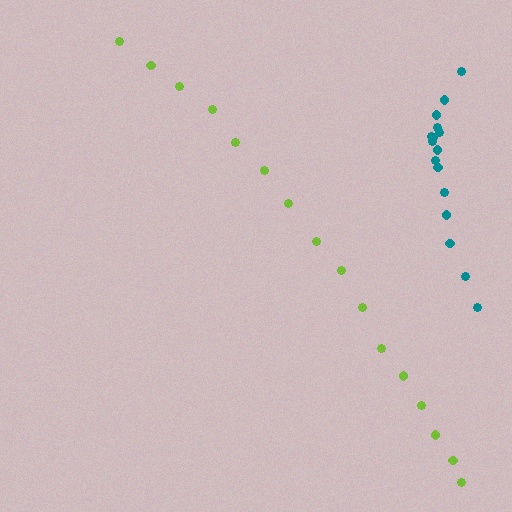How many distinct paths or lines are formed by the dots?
There are 2 distinct paths.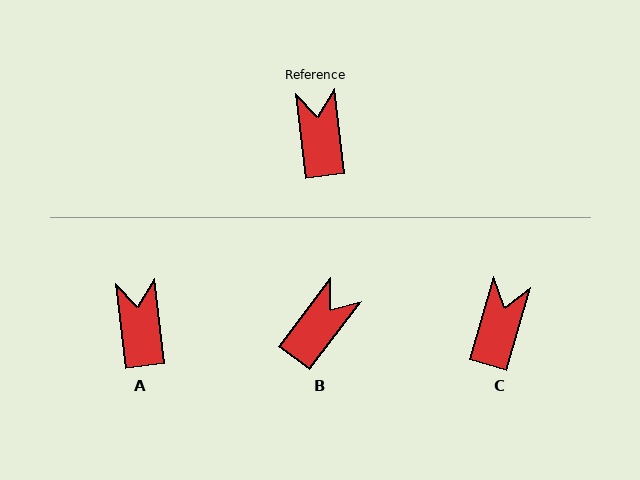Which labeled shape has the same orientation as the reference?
A.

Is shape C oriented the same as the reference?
No, it is off by about 23 degrees.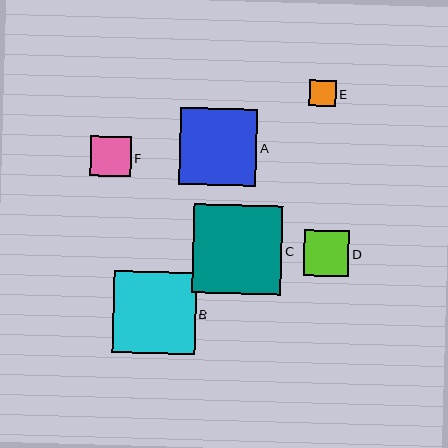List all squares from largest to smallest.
From largest to smallest: C, B, A, D, F, E.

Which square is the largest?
Square C is the largest with a size of approximately 89 pixels.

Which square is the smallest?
Square E is the smallest with a size of approximately 26 pixels.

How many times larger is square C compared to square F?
Square C is approximately 2.2 times the size of square F.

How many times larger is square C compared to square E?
Square C is approximately 3.4 times the size of square E.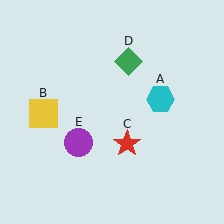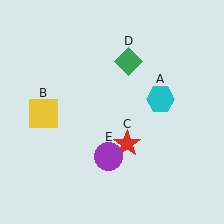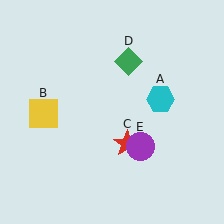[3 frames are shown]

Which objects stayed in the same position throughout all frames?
Cyan hexagon (object A) and yellow square (object B) and red star (object C) and green diamond (object D) remained stationary.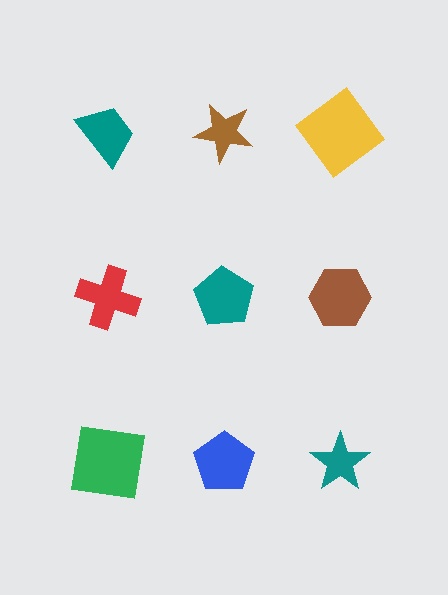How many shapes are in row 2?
3 shapes.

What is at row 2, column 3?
A brown hexagon.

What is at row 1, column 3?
A yellow diamond.